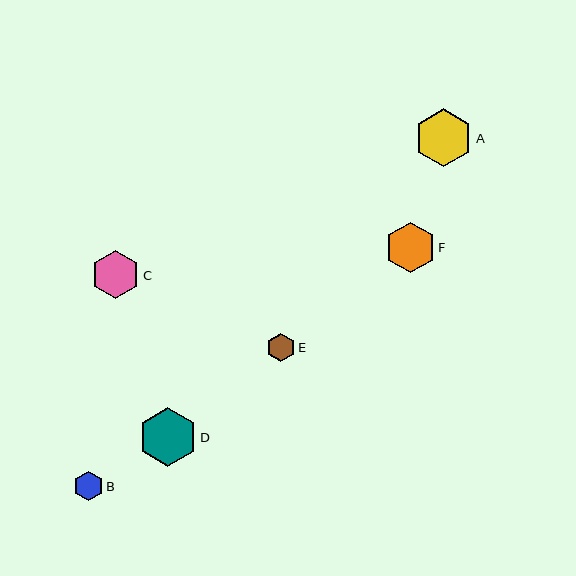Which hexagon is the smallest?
Hexagon E is the smallest with a size of approximately 29 pixels.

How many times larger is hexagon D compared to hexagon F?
Hexagon D is approximately 1.2 times the size of hexagon F.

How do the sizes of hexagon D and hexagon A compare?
Hexagon D and hexagon A are approximately the same size.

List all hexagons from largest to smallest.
From largest to smallest: D, A, F, C, B, E.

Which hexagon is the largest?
Hexagon D is the largest with a size of approximately 59 pixels.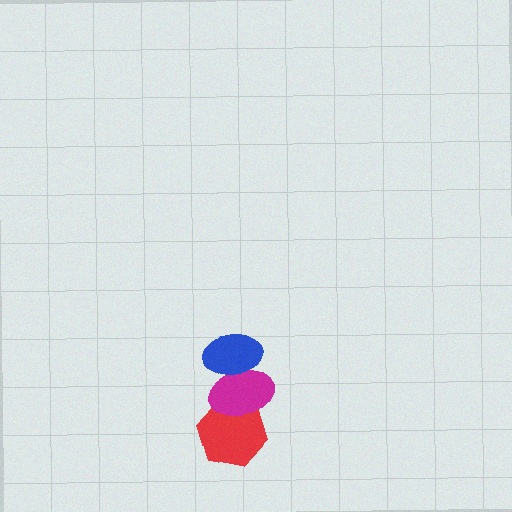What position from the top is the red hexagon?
The red hexagon is 3rd from the top.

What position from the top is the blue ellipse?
The blue ellipse is 1st from the top.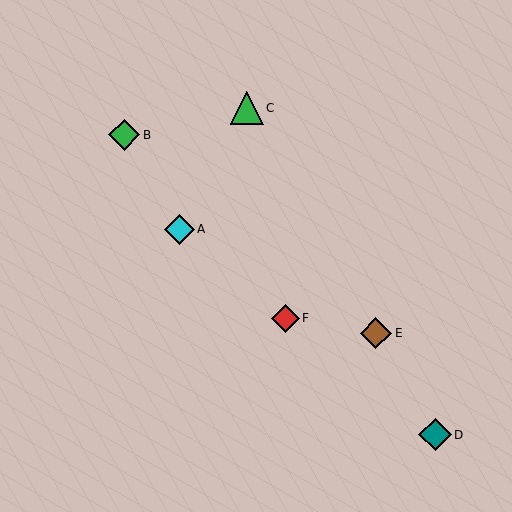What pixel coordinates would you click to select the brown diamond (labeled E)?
Click at (376, 333) to select the brown diamond E.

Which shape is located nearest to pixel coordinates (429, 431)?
The teal diamond (labeled D) at (435, 435) is nearest to that location.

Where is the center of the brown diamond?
The center of the brown diamond is at (376, 333).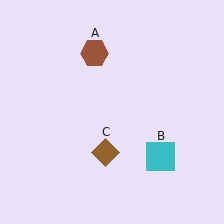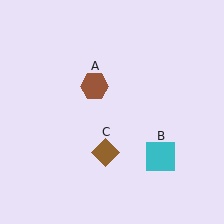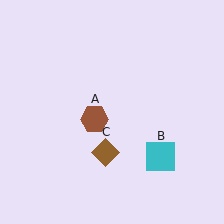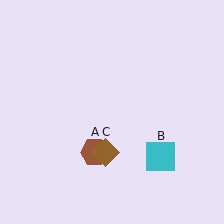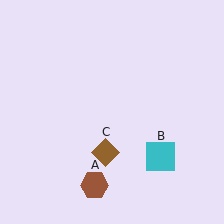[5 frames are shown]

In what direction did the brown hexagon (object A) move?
The brown hexagon (object A) moved down.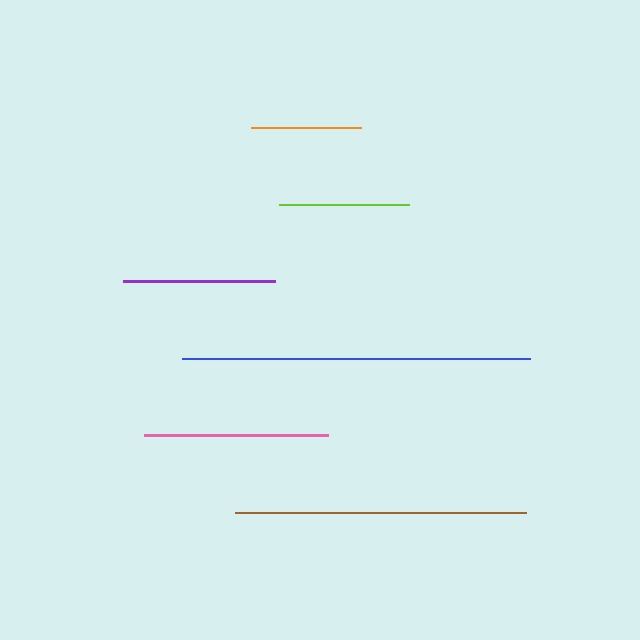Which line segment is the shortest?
The orange line is the shortest at approximately 110 pixels.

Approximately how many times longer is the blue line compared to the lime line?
The blue line is approximately 2.7 times the length of the lime line.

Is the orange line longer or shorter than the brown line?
The brown line is longer than the orange line.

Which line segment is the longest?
The blue line is the longest at approximately 348 pixels.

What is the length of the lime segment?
The lime segment is approximately 131 pixels long.